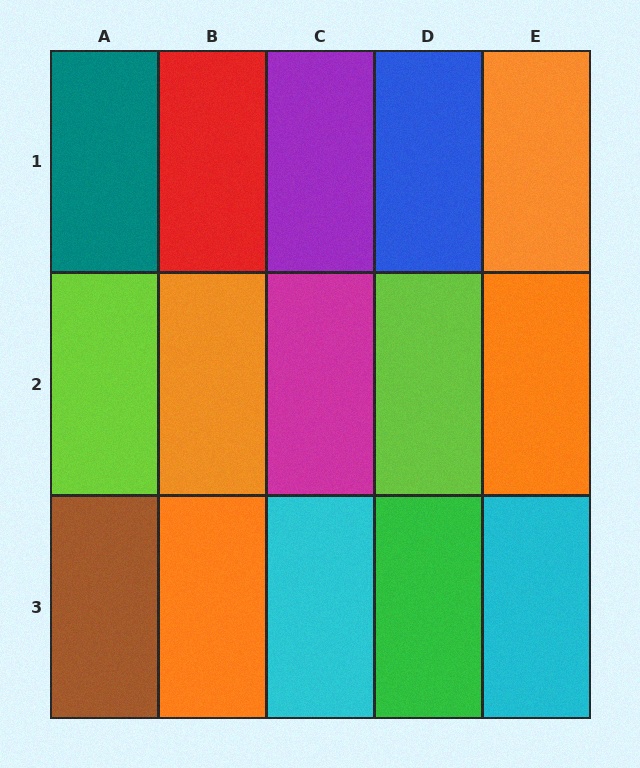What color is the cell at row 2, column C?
Magenta.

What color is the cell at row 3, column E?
Cyan.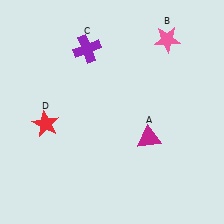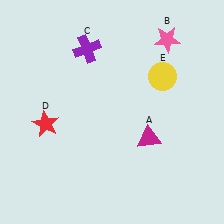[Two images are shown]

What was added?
A yellow circle (E) was added in Image 2.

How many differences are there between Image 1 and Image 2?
There is 1 difference between the two images.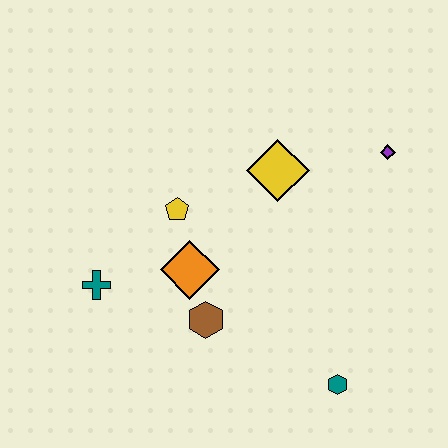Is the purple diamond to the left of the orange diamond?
No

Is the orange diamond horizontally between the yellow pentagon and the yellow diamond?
Yes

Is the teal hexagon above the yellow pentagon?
No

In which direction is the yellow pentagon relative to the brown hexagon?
The yellow pentagon is above the brown hexagon.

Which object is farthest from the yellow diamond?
The teal hexagon is farthest from the yellow diamond.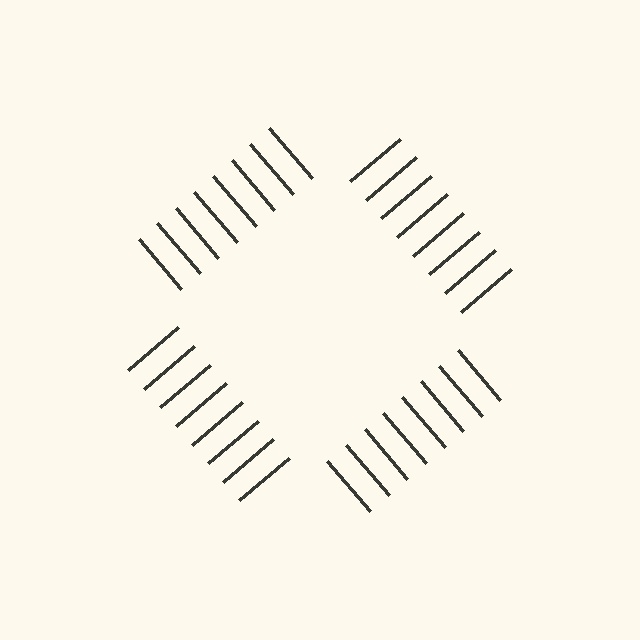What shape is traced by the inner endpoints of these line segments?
An illusory square — the line segments terminate on its edges but no continuous stroke is drawn.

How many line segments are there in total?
32 — 8 along each of the 4 edges.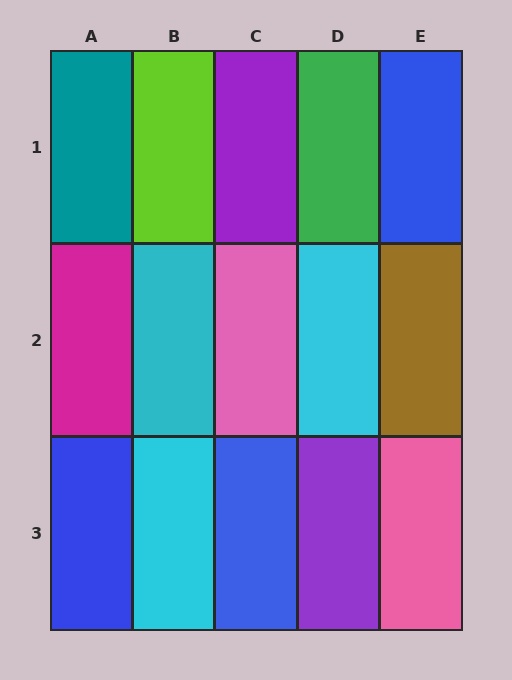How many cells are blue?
3 cells are blue.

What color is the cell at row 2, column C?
Pink.